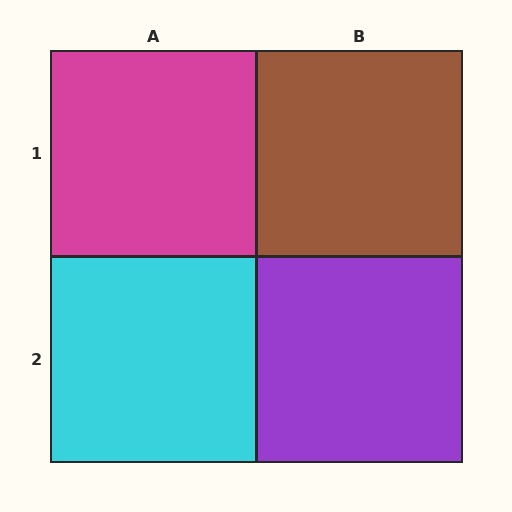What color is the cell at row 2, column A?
Cyan.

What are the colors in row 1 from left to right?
Magenta, brown.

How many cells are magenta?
1 cell is magenta.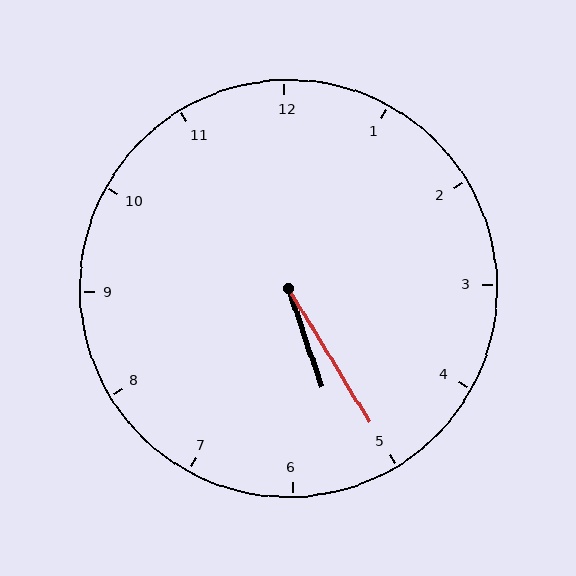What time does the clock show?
5:25.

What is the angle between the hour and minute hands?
Approximately 12 degrees.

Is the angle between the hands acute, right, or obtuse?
It is acute.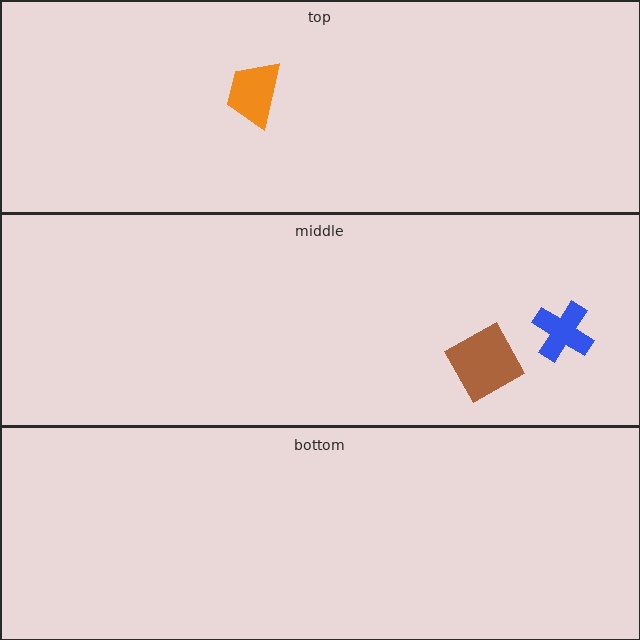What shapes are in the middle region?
The blue cross, the brown square.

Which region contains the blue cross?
The middle region.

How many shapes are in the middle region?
2.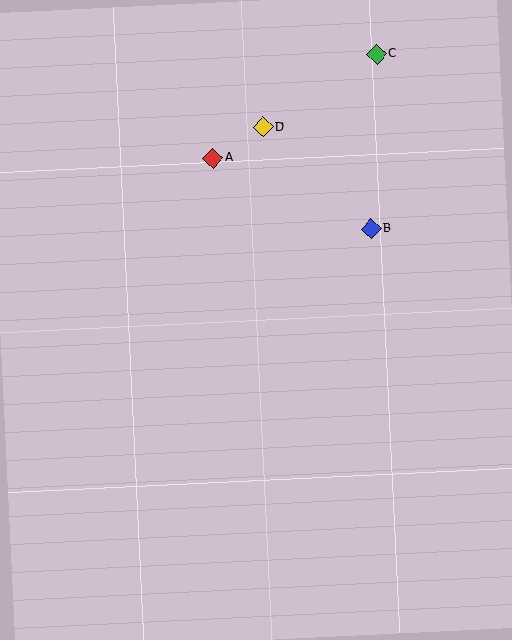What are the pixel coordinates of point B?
Point B is at (371, 229).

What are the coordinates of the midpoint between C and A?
The midpoint between C and A is at (295, 106).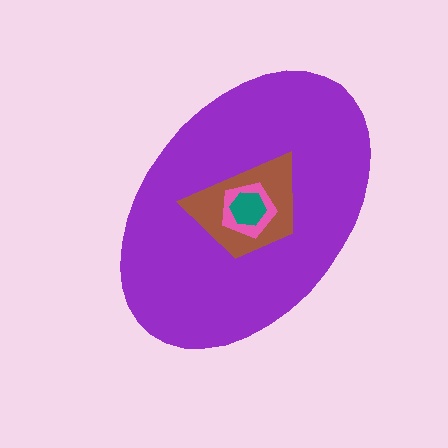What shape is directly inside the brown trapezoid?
The pink pentagon.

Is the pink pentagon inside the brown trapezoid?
Yes.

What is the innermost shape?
The teal hexagon.